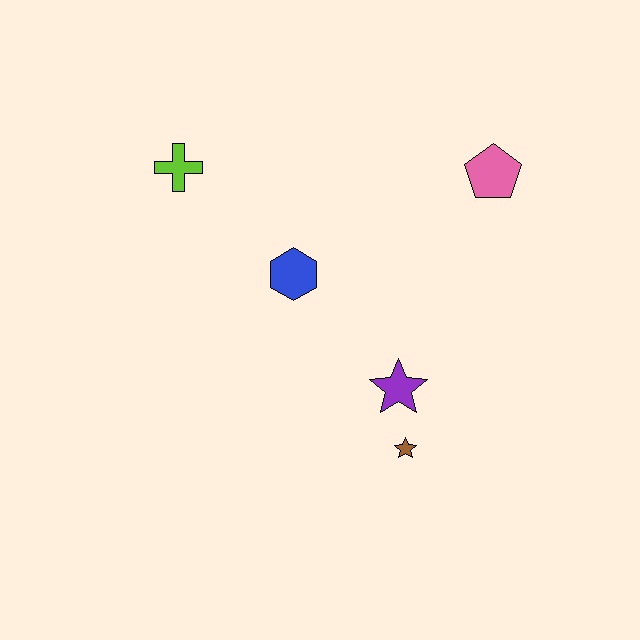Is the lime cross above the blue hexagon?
Yes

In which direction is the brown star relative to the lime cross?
The brown star is below the lime cross.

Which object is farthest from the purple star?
The lime cross is farthest from the purple star.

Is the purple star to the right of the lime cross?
Yes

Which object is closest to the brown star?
The purple star is closest to the brown star.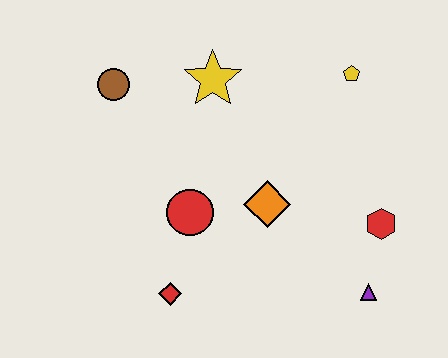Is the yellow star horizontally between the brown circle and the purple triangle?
Yes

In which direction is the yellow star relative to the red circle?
The yellow star is above the red circle.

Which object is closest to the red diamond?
The red circle is closest to the red diamond.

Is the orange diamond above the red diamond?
Yes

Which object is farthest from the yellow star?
The purple triangle is farthest from the yellow star.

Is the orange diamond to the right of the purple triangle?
No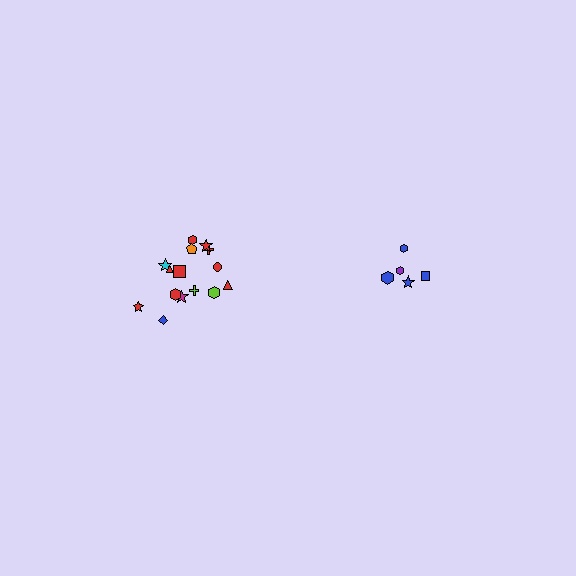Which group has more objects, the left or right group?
The left group.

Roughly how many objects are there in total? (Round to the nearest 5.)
Roughly 20 objects in total.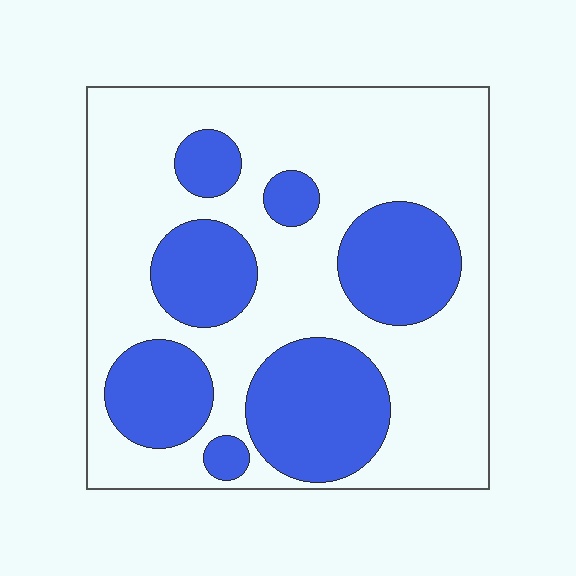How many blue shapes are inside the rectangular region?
7.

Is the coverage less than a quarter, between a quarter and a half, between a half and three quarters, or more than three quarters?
Between a quarter and a half.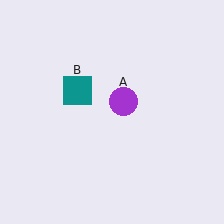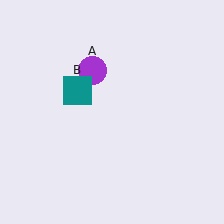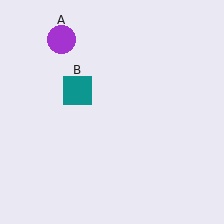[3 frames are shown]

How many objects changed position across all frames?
1 object changed position: purple circle (object A).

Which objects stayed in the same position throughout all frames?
Teal square (object B) remained stationary.